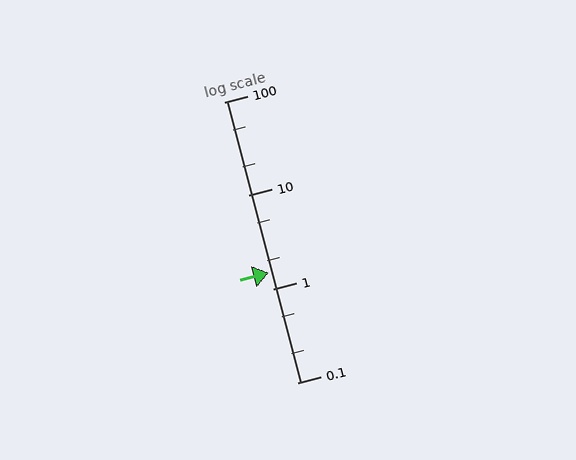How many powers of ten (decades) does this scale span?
The scale spans 3 decades, from 0.1 to 100.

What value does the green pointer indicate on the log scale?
The pointer indicates approximately 1.5.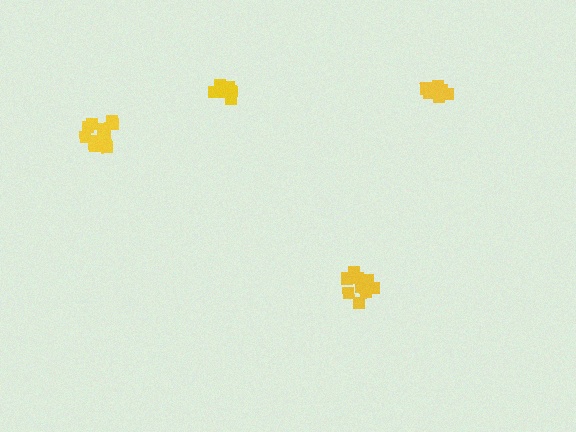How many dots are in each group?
Group 1: 7 dots, Group 2: 8 dots, Group 3: 13 dots, Group 4: 11 dots (39 total).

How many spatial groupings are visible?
There are 4 spatial groupings.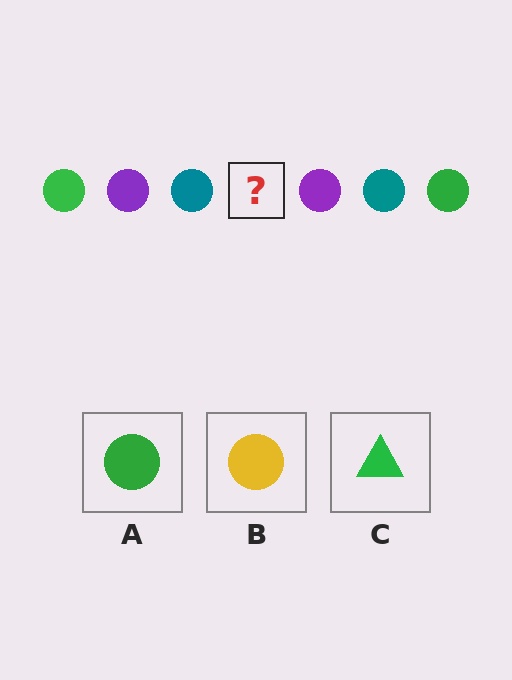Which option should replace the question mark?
Option A.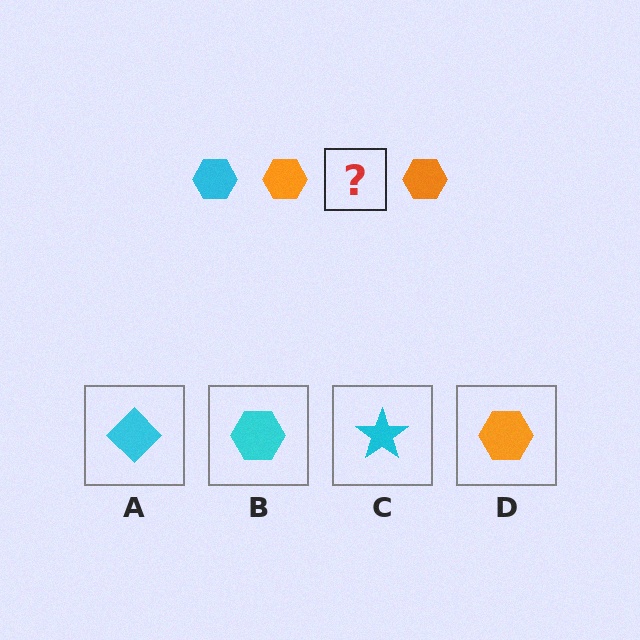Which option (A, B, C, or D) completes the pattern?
B.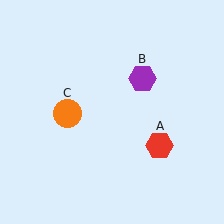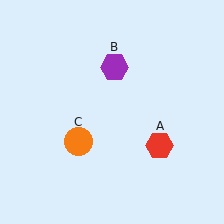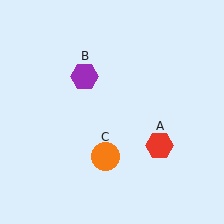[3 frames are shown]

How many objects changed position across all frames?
2 objects changed position: purple hexagon (object B), orange circle (object C).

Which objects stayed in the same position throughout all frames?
Red hexagon (object A) remained stationary.